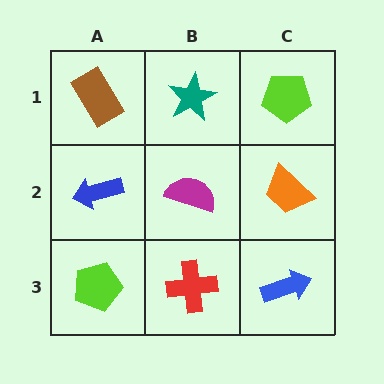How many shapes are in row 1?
3 shapes.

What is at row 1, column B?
A teal star.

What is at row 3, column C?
A blue arrow.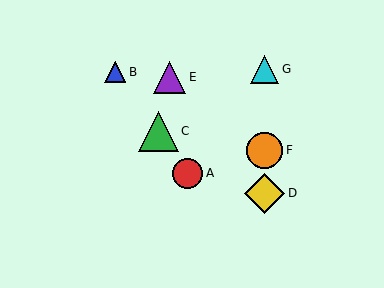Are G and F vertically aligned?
Yes, both are at x≈265.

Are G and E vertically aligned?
No, G is at x≈265 and E is at x≈170.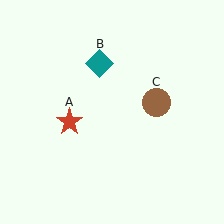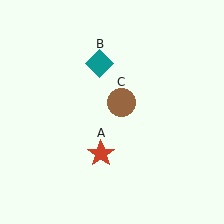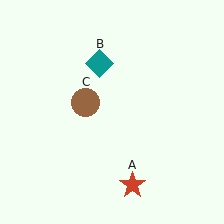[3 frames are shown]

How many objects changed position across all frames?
2 objects changed position: red star (object A), brown circle (object C).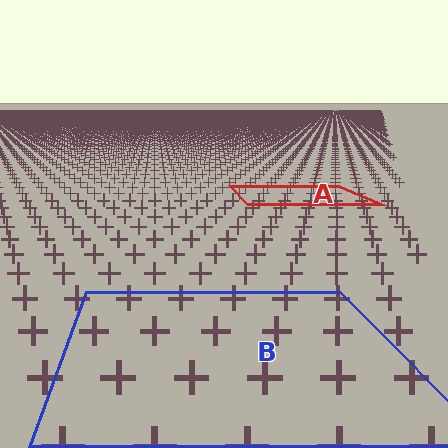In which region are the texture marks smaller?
The texture marks are smaller in region A, because it is farther away.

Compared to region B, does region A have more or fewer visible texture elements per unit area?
Region A has more texture elements per unit area — they are packed more densely because it is farther away.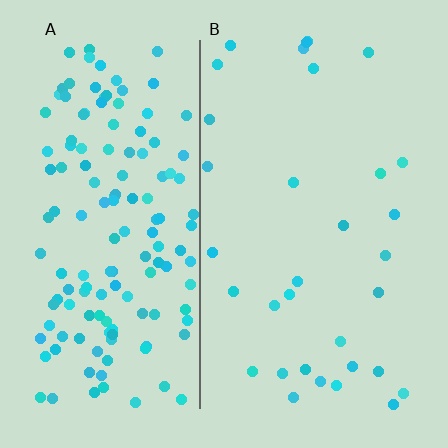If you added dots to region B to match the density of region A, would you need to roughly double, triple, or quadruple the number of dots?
Approximately quadruple.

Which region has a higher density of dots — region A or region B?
A (the left).